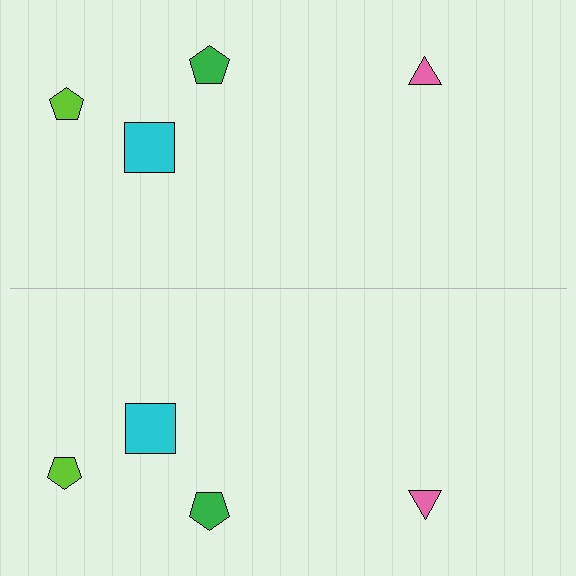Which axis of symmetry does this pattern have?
The pattern has a horizontal axis of symmetry running through the center of the image.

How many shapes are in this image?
There are 8 shapes in this image.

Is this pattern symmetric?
Yes, this pattern has bilateral (reflection) symmetry.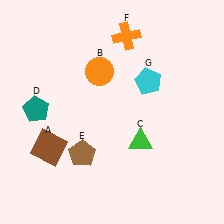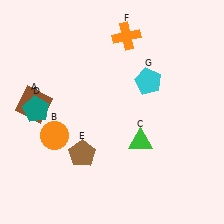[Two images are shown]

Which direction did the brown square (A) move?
The brown square (A) moved up.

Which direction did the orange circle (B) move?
The orange circle (B) moved down.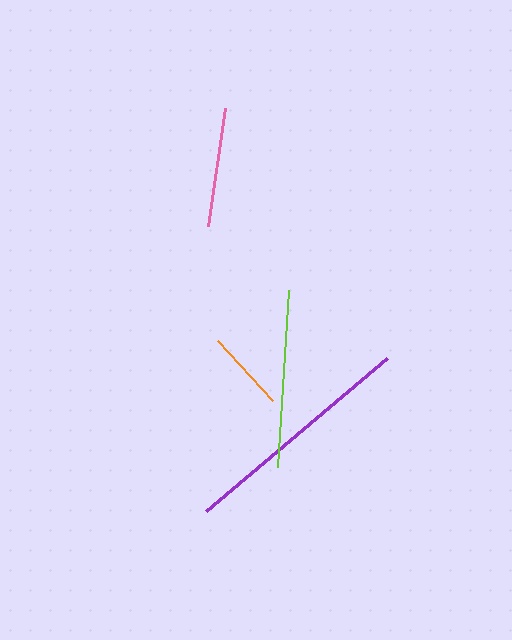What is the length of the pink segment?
The pink segment is approximately 119 pixels long.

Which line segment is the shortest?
The orange line is the shortest at approximately 81 pixels.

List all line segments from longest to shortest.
From longest to shortest: purple, lime, pink, orange.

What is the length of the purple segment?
The purple segment is approximately 237 pixels long.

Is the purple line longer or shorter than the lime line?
The purple line is longer than the lime line.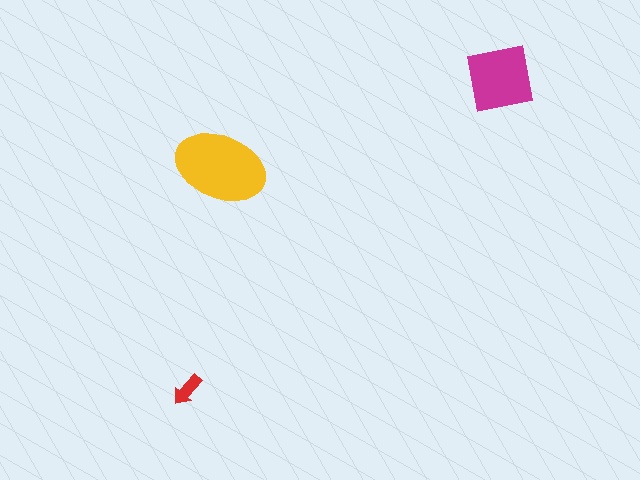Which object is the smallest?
The red arrow.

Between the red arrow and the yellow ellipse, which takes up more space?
The yellow ellipse.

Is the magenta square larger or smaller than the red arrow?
Larger.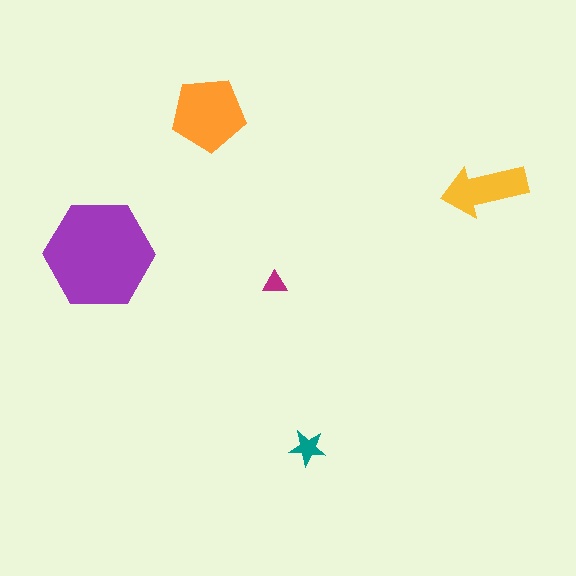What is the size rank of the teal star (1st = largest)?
4th.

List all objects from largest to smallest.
The purple hexagon, the orange pentagon, the yellow arrow, the teal star, the magenta triangle.